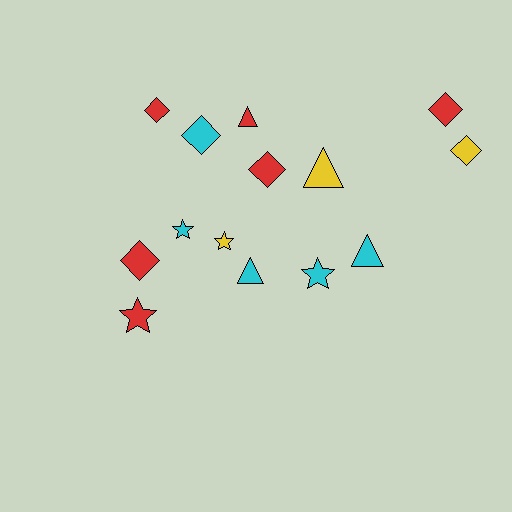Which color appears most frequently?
Red, with 6 objects.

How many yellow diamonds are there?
There is 1 yellow diamond.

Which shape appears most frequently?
Diamond, with 6 objects.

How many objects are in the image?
There are 14 objects.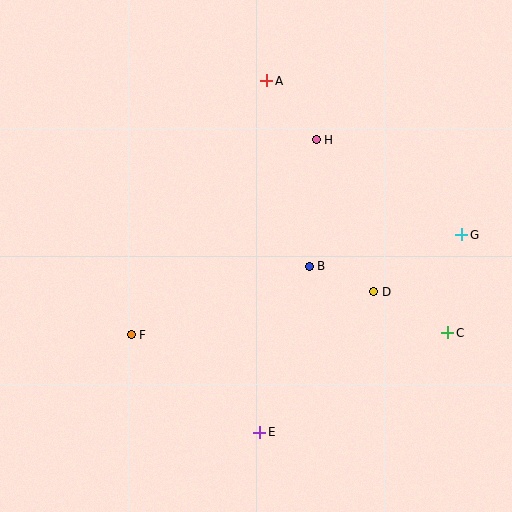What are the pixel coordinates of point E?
Point E is at (260, 433).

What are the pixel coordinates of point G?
Point G is at (462, 235).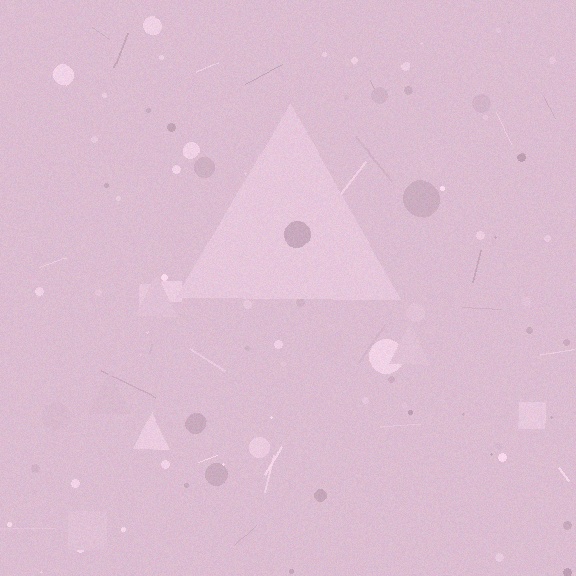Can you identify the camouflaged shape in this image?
The camouflaged shape is a triangle.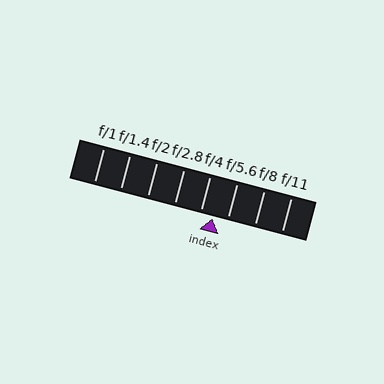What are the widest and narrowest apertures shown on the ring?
The widest aperture shown is f/1 and the narrowest is f/11.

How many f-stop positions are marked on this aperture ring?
There are 8 f-stop positions marked.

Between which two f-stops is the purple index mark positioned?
The index mark is between f/4 and f/5.6.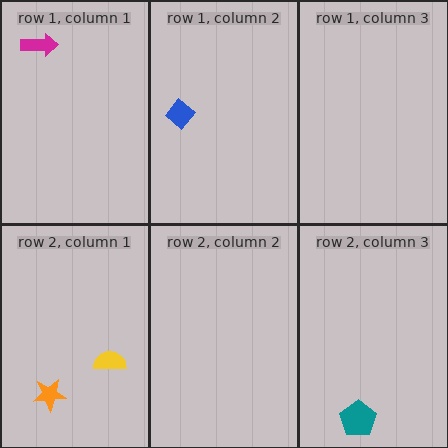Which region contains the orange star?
The row 2, column 1 region.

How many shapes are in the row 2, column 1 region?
2.